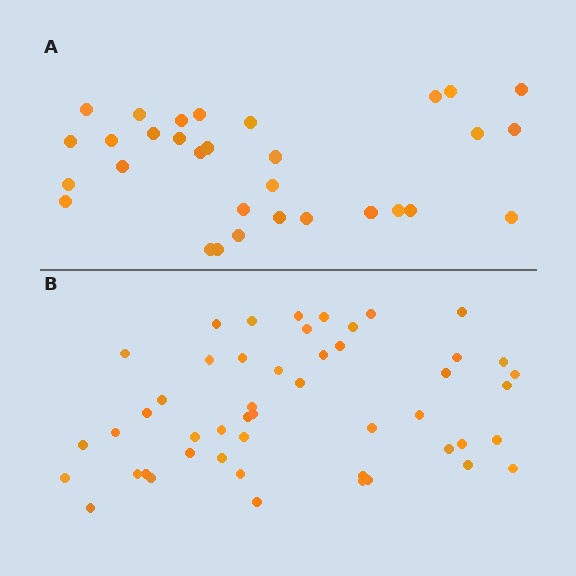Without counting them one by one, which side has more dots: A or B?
Region B (the bottom region) has more dots.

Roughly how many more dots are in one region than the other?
Region B has approximately 20 more dots than region A.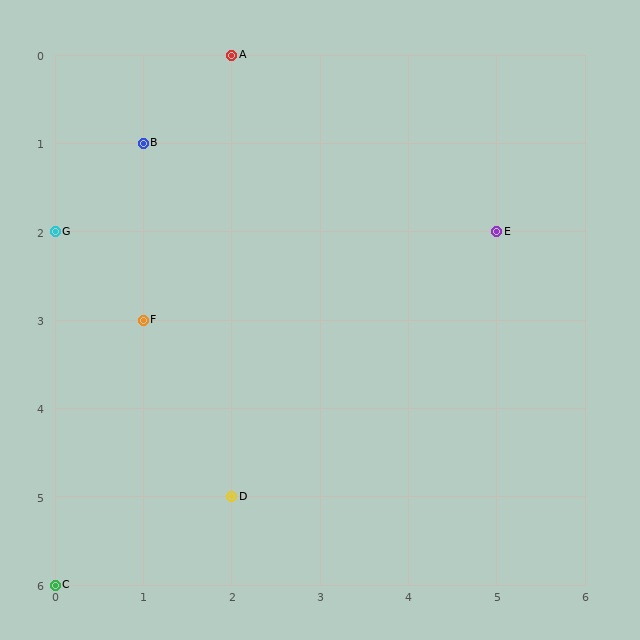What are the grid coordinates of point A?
Point A is at grid coordinates (2, 0).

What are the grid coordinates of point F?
Point F is at grid coordinates (1, 3).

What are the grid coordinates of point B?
Point B is at grid coordinates (1, 1).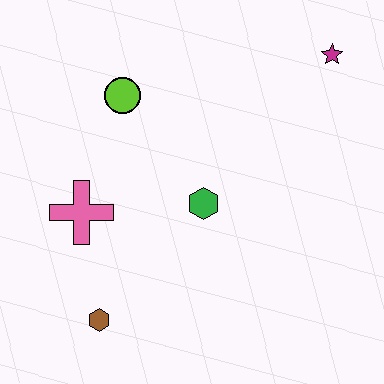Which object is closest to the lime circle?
The pink cross is closest to the lime circle.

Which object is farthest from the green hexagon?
The magenta star is farthest from the green hexagon.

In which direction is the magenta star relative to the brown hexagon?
The magenta star is above the brown hexagon.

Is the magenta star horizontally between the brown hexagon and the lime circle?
No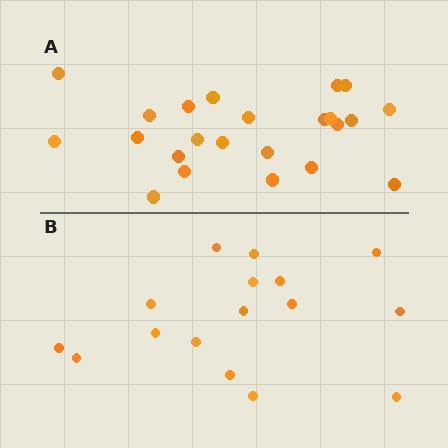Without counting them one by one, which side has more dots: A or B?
Region A (the top region) has more dots.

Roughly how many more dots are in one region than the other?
Region A has roughly 8 or so more dots than region B.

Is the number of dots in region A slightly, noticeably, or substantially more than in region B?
Region A has noticeably more, but not dramatically so. The ratio is roughly 1.4 to 1.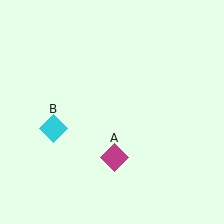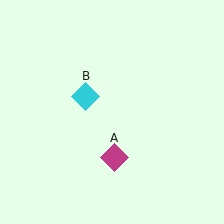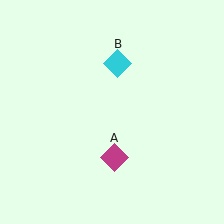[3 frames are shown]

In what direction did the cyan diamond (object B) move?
The cyan diamond (object B) moved up and to the right.